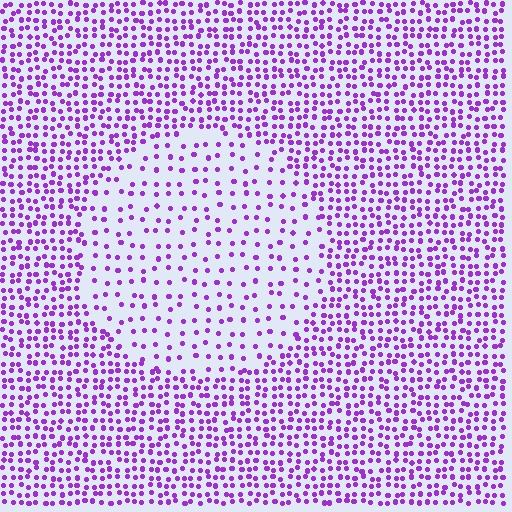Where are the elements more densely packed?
The elements are more densely packed outside the circle boundary.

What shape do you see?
I see a circle.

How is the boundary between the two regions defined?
The boundary is defined by a change in element density (approximately 2.4x ratio). All elements are the same color, size, and shape.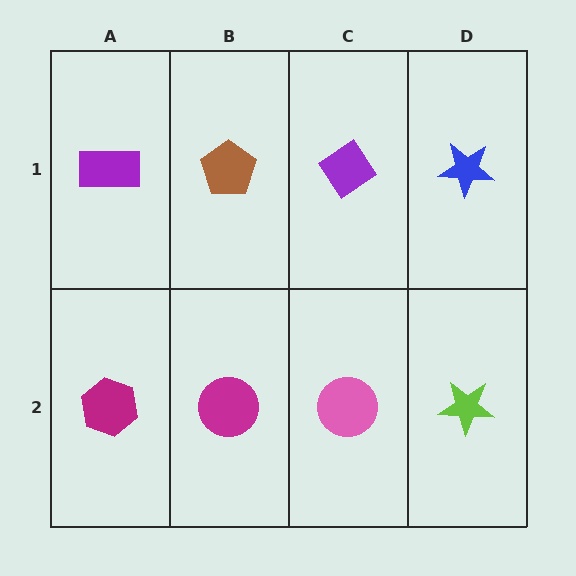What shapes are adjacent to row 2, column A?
A purple rectangle (row 1, column A), a magenta circle (row 2, column B).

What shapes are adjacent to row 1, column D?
A lime star (row 2, column D), a purple diamond (row 1, column C).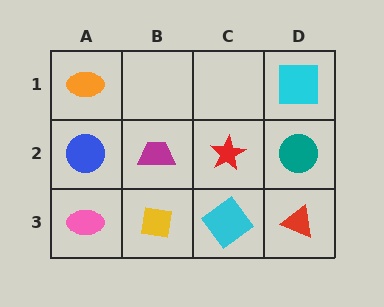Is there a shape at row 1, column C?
No, that cell is empty.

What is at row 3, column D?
A red triangle.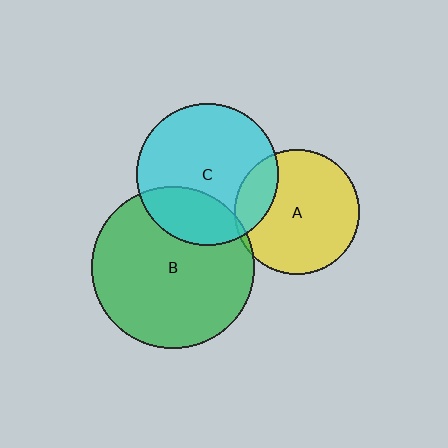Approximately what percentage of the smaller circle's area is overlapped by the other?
Approximately 20%.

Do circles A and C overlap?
Yes.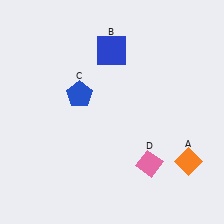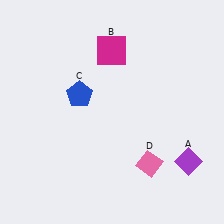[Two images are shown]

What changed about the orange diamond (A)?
In Image 1, A is orange. In Image 2, it changed to purple.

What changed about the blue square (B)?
In Image 1, B is blue. In Image 2, it changed to magenta.